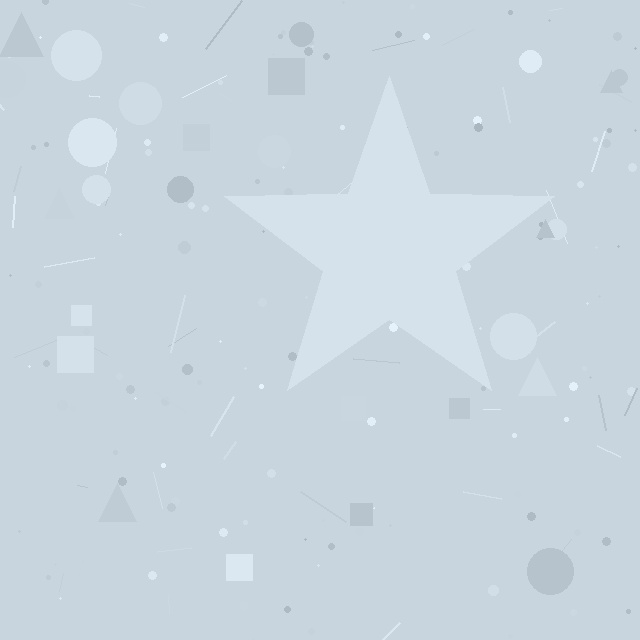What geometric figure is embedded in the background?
A star is embedded in the background.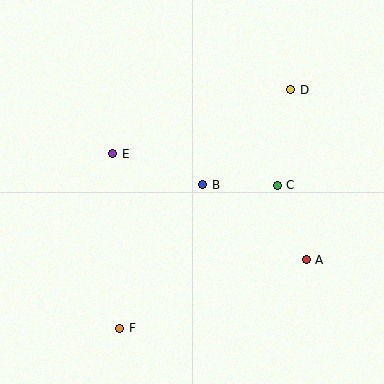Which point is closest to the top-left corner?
Point E is closest to the top-left corner.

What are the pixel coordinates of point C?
Point C is at (277, 185).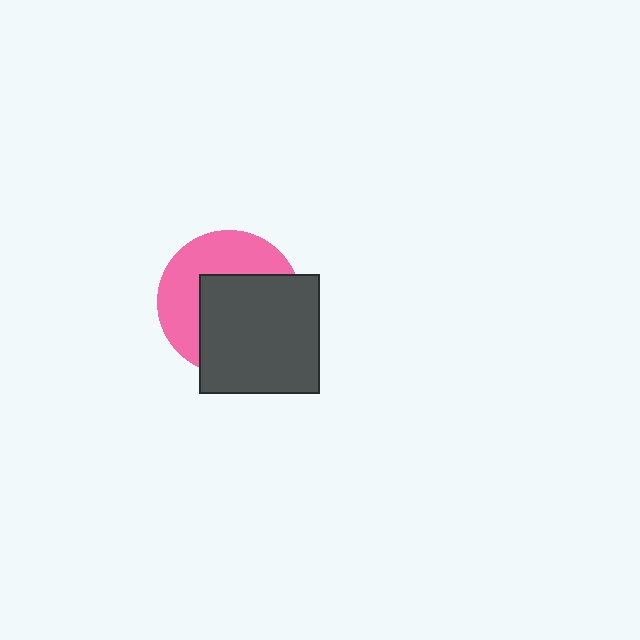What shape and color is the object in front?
The object in front is a dark gray square.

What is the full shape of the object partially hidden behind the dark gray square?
The partially hidden object is a pink circle.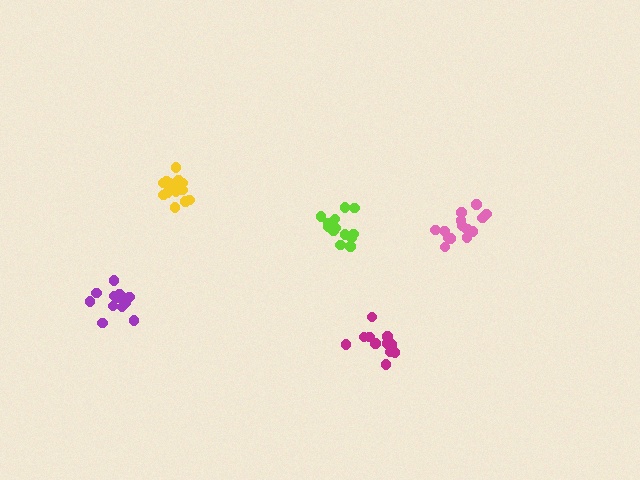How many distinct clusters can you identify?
There are 5 distinct clusters.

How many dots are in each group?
Group 1: 17 dots, Group 2: 16 dots, Group 3: 13 dots, Group 4: 16 dots, Group 5: 12 dots (74 total).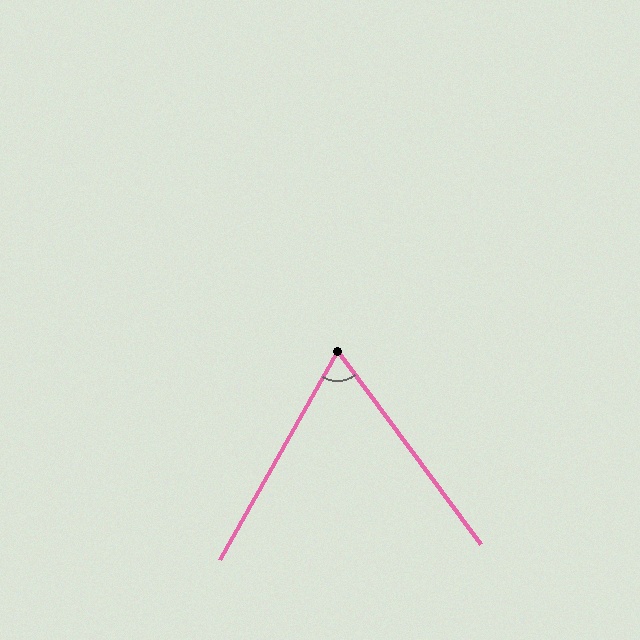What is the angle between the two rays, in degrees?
Approximately 66 degrees.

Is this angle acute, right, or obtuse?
It is acute.